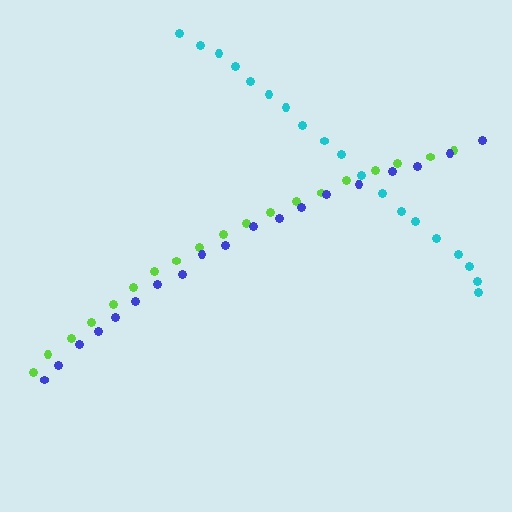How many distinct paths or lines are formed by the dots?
There are 3 distinct paths.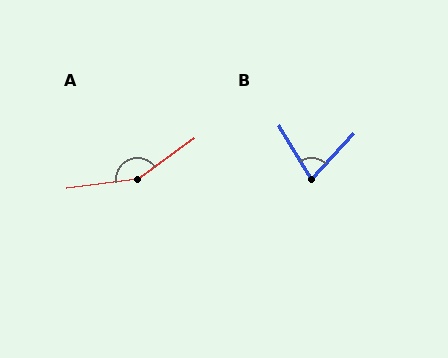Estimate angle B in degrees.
Approximately 74 degrees.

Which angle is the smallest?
B, at approximately 74 degrees.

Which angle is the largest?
A, at approximately 152 degrees.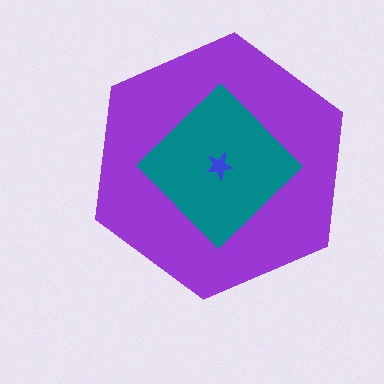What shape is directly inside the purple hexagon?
The teal diamond.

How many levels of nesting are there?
3.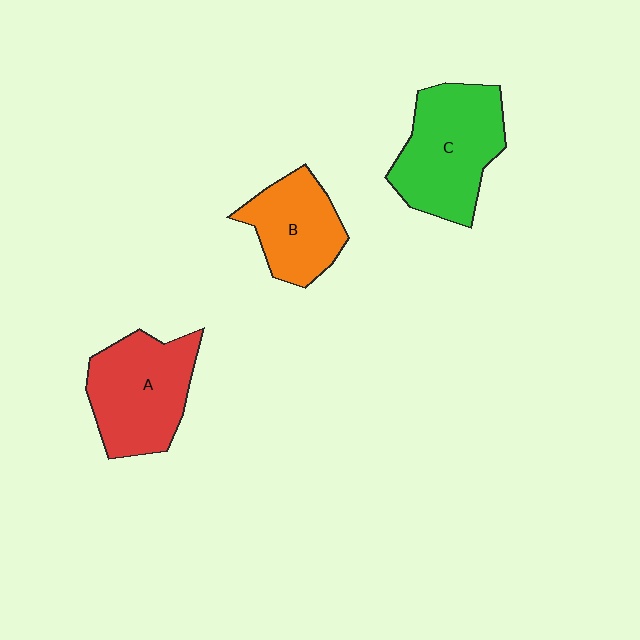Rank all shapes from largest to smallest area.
From largest to smallest: C (green), A (red), B (orange).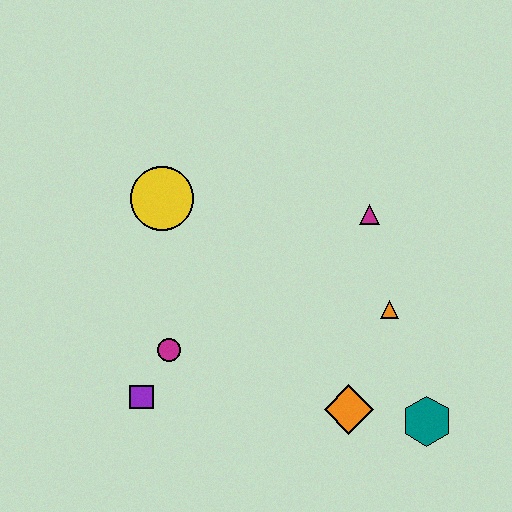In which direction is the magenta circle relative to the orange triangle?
The magenta circle is to the left of the orange triangle.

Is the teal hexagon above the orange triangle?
No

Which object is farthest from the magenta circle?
The teal hexagon is farthest from the magenta circle.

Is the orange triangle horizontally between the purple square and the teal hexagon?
Yes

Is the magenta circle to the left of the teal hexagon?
Yes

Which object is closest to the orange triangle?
The magenta triangle is closest to the orange triangle.